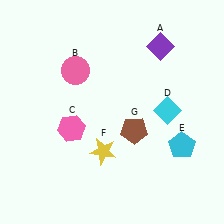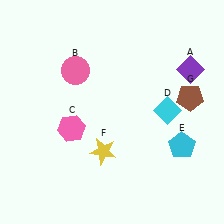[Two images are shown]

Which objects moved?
The objects that moved are: the purple diamond (A), the brown pentagon (G).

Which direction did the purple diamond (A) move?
The purple diamond (A) moved right.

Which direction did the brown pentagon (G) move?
The brown pentagon (G) moved right.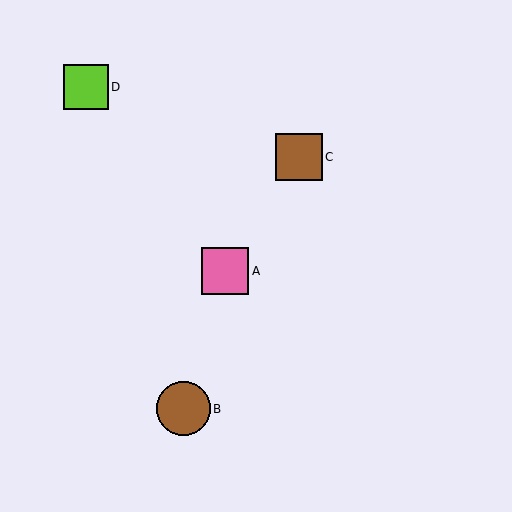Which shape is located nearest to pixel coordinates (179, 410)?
The brown circle (labeled B) at (183, 409) is nearest to that location.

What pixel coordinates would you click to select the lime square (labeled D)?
Click at (86, 87) to select the lime square D.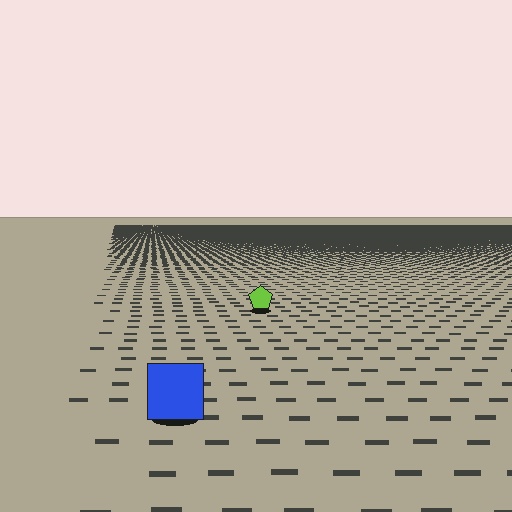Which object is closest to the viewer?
The blue square is closest. The texture marks near it are larger and more spread out.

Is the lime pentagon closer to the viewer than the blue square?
No. The blue square is closer — you can tell from the texture gradient: the ground texture is coarser near it.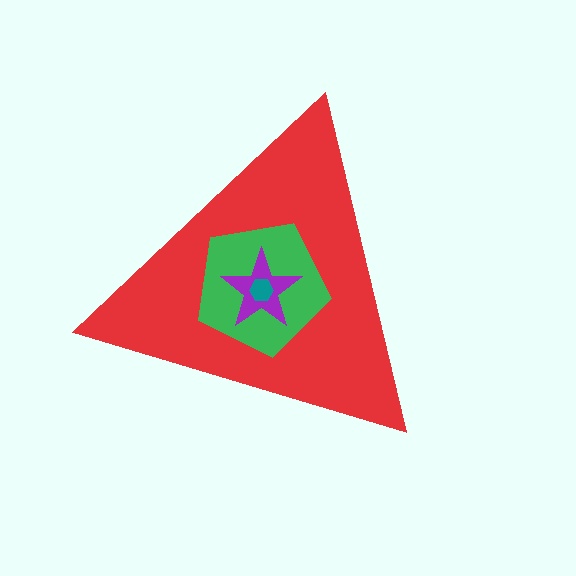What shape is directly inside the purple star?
The teal hexagon.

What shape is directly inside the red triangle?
The green pentagon.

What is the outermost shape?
The red triangle.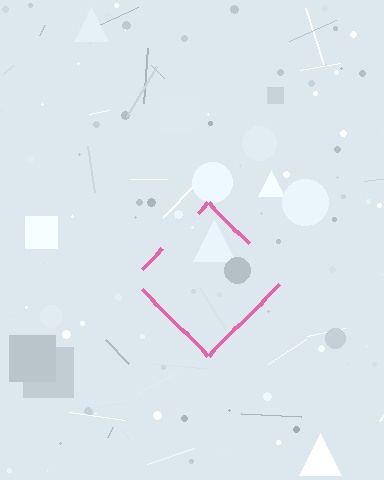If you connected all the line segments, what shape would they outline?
They would outline a diamond.